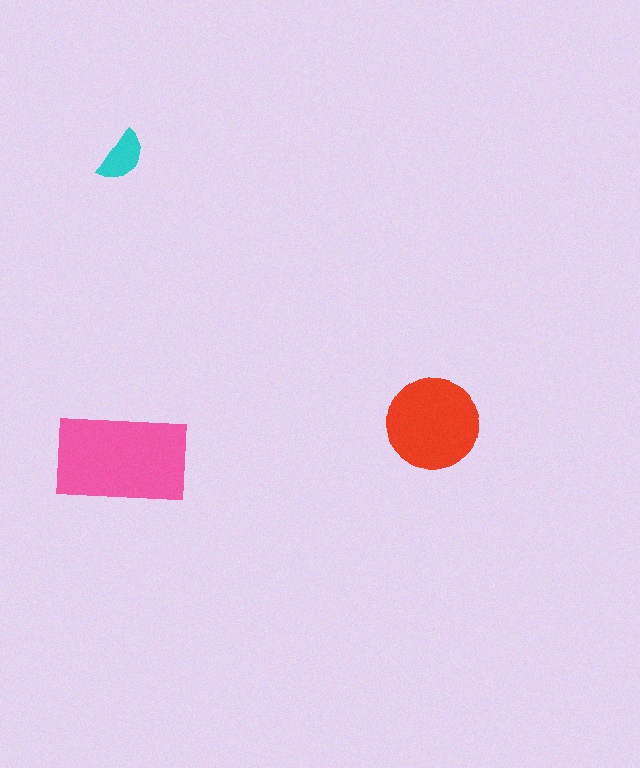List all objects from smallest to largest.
The cyan semicircle, the red circle, the pink rectangle.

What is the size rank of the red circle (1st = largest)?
2nd.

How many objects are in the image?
There are 3 objects in the image.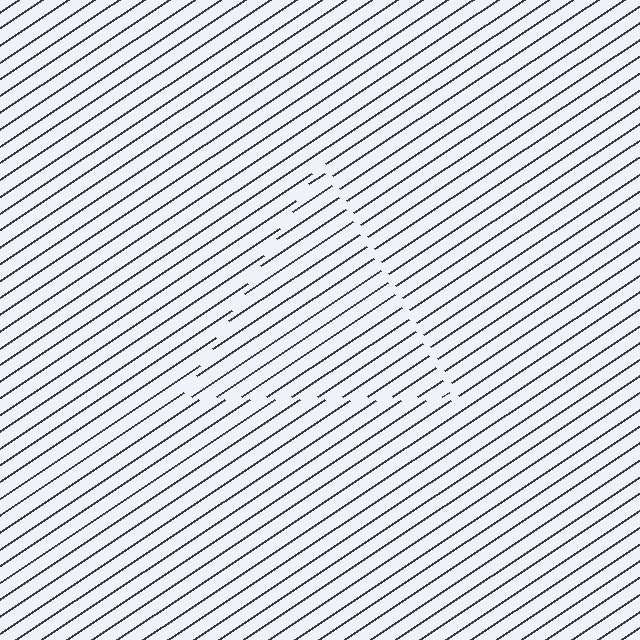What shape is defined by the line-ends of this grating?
An illusory triangle. The interior of the shape contains the same grating, shifted by half a period — the contour is defined by the phase discontinuity where line-ends from the inner and outer gratings abut.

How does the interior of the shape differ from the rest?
The interior of the shape contains the same grating, shifted by half a period — the contour is defined by the phase discontinuity where line-ends from the inner and outer gratings abut.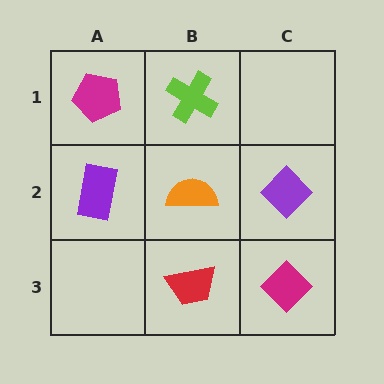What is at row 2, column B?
An orange semicircle.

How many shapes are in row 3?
2 shapes.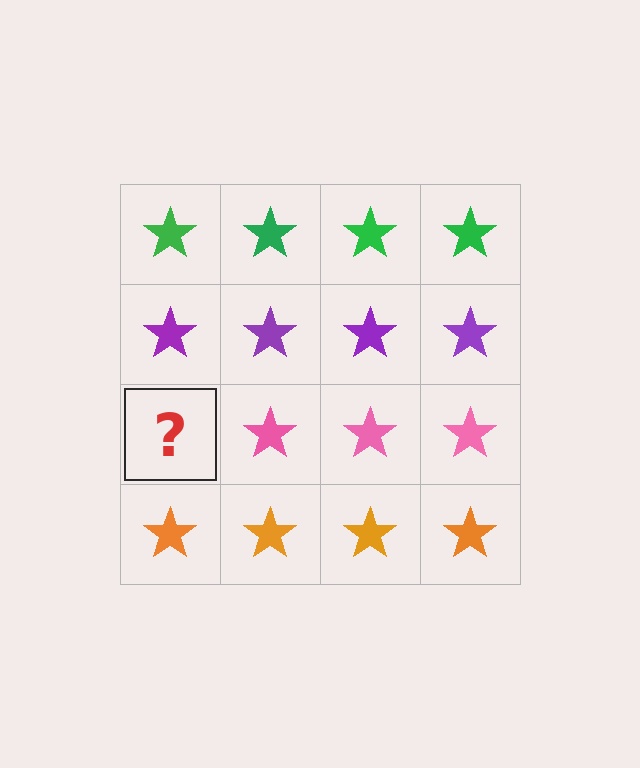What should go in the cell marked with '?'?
The missing cell should contain a pink star.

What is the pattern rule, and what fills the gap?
The rule is that each row has a consistent color. The gap should be filled with a pink star.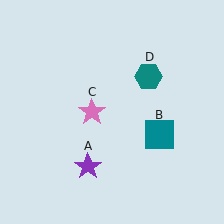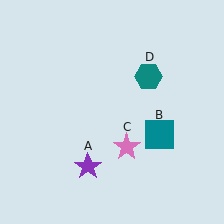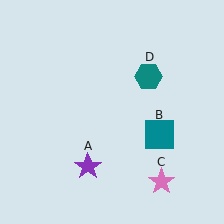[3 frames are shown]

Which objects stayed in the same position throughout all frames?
Purple star (object A) and teal square (object B) and teal hexagon (object D) remained stationary.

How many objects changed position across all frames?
1 object changed position: pink star (object C).